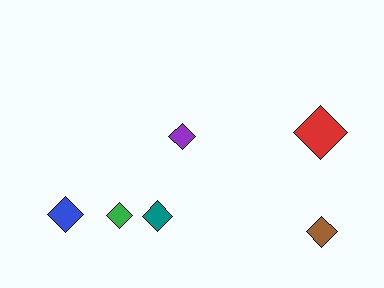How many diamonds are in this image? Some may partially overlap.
There are 6 diamonds.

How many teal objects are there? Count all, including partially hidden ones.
There is 1 teal object.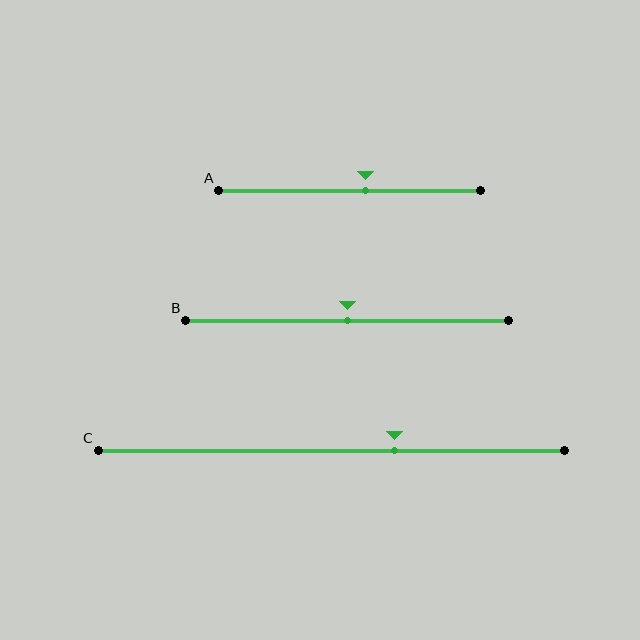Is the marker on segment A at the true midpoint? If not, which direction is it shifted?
No, the marker on segment A is shifted to the right by about 6% of the segment length.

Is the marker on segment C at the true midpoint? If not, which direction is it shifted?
No, the marker on segment C is shifted to the right by about 14% of the segment length.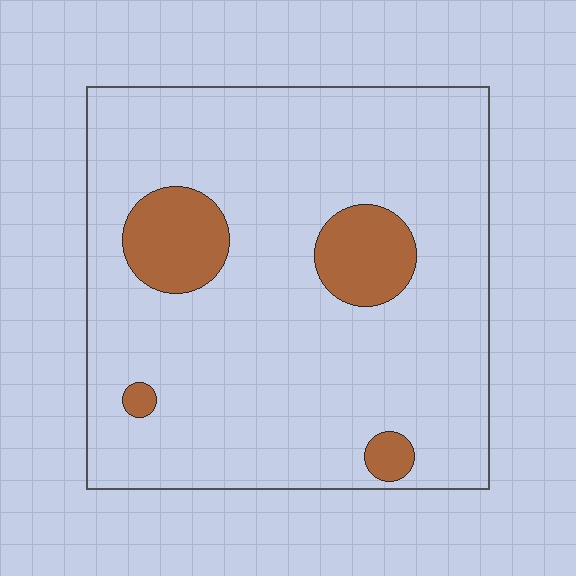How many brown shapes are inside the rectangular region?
4.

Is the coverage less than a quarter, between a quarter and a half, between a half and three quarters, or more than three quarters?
Less than a quarter.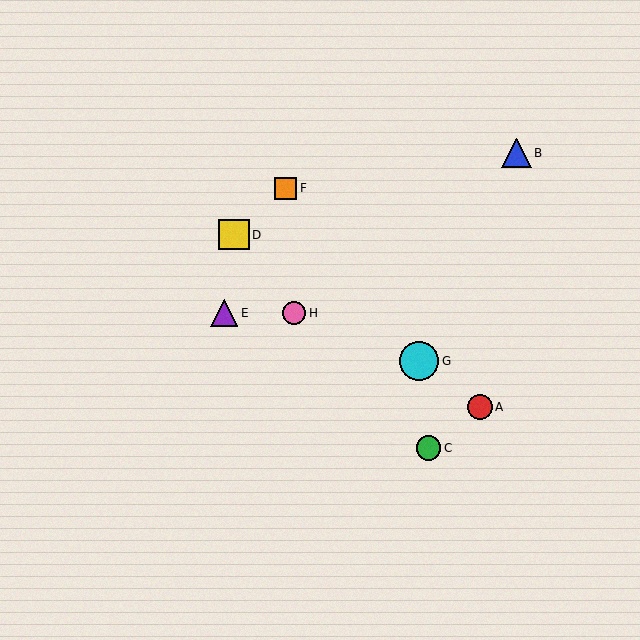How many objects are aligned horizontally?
2 objects (E, H) are aligned horizontally.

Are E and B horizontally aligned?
No, E is at y≈313 and B is at y≈153.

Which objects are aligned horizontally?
Objects E, H are aligned horizontally.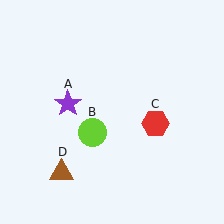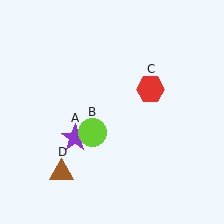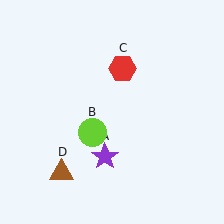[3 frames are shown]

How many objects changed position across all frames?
2 objects changed position: purple star (object A), red hexagon (object C).